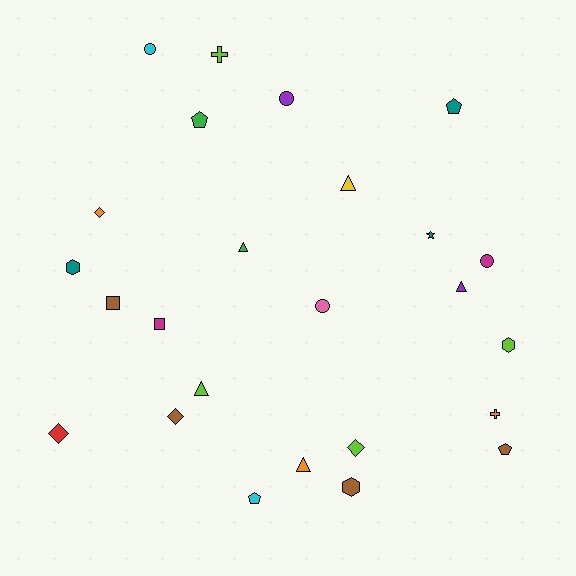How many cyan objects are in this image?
There are 2 cyan objects.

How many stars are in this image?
There is 1 star.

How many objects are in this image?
There are 25 objects.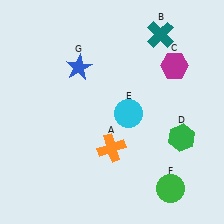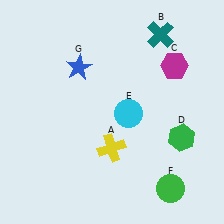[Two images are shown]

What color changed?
The cross (A) changed from orange in Image 1 to yellow in Image 2.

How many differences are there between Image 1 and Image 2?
There is 1 difference between the two images.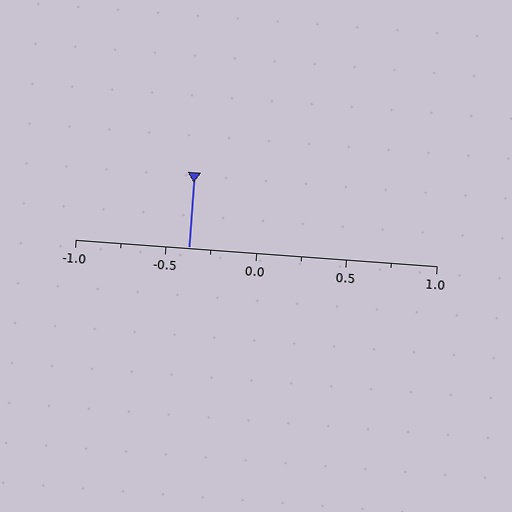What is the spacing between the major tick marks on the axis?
The major ticks are spaced 0.5 apart.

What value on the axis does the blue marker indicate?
The marker indicates approximately -0.38.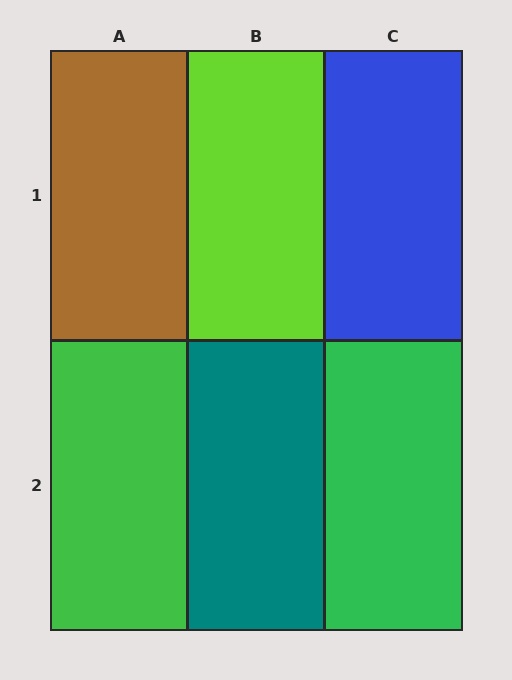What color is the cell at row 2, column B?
Teal.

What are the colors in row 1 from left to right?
Brown, lime, blue.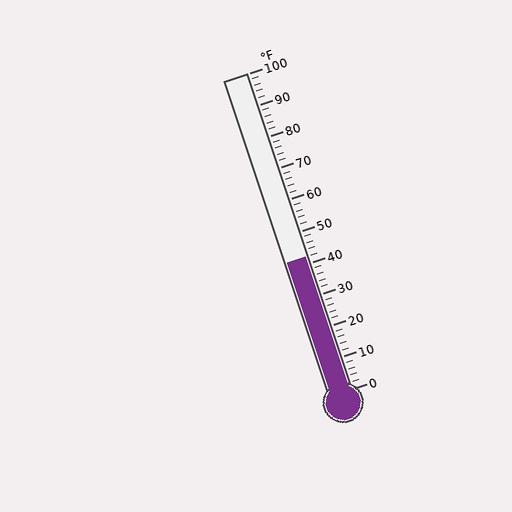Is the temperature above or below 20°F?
The temperature is above 20°F.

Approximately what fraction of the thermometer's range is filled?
The thermometer is filled to approximately 40% of its range.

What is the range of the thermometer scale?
The thermometer scale ranges from 0°F to 100°F.